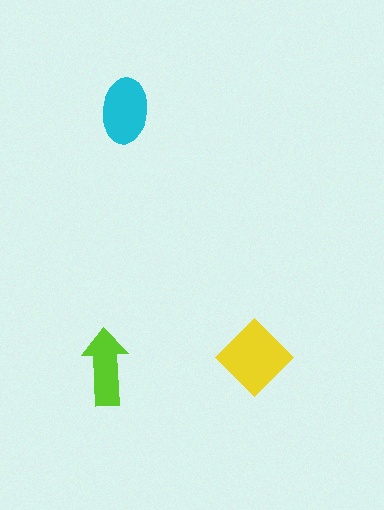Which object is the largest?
The yellow diamond.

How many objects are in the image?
There are 3 objects in the image.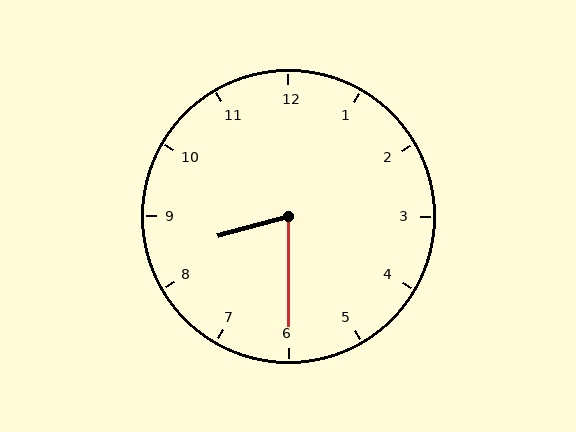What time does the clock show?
8:30.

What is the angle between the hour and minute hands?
Approximately 75 degrees.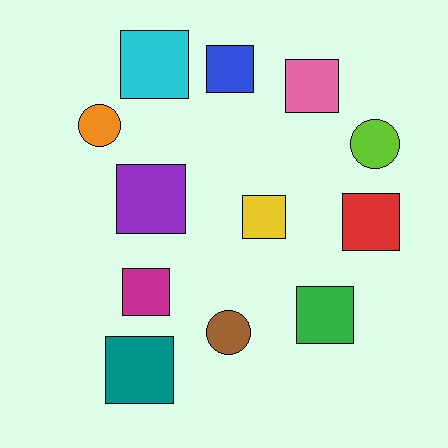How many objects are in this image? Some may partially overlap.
There are 12 objects.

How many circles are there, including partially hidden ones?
There are 3 circles.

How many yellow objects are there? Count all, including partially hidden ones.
There is 1 yellow object.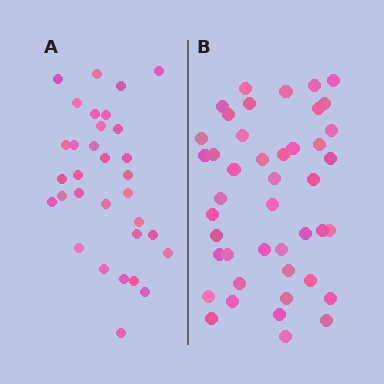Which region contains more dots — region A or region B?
Region B (the right region) has more dots.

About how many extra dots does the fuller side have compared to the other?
Region B has roughly 12 or so more dots than region A.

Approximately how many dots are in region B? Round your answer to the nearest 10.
About 40 dots. (The exact count is 44, which rounds to 40.)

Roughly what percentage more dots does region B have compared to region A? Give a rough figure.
About 40% more.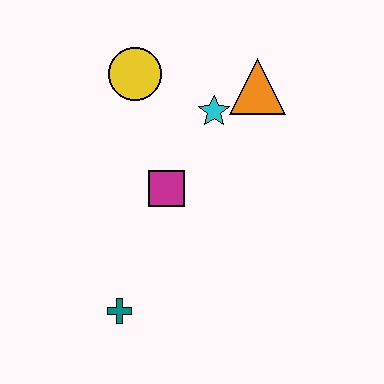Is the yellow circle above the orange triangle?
Yes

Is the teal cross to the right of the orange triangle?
No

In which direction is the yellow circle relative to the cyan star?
The yellow circle is to the left of the cyan star.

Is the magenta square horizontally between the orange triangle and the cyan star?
No